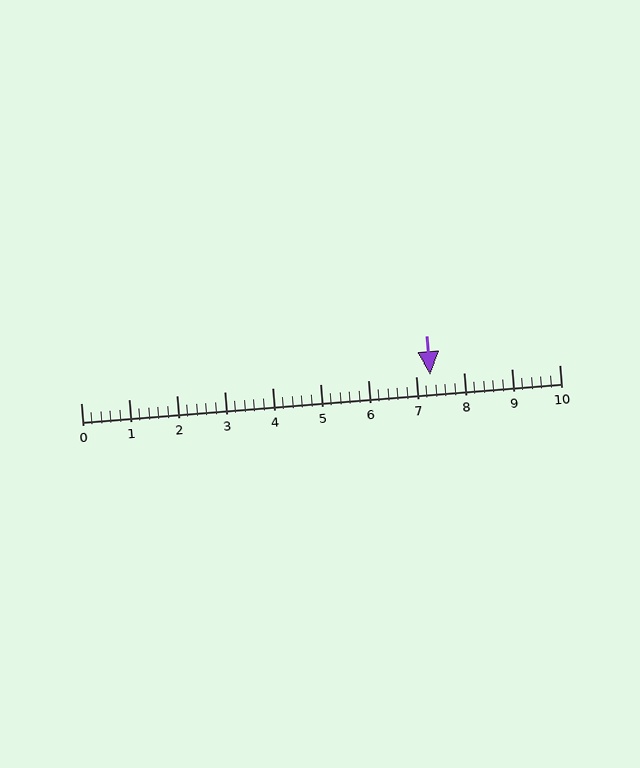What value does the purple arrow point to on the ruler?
The purple arrow points to approximately 7.3.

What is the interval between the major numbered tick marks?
The major tick marks are spaced 1 units apart.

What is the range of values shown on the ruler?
The ruler shows values from 0 to 10.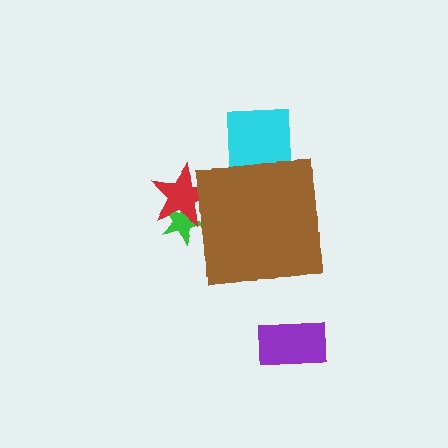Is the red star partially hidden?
Yes, the red star is partially hidden behind the brown square.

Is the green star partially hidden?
Yes, the green star is partially hidden behind the brown square.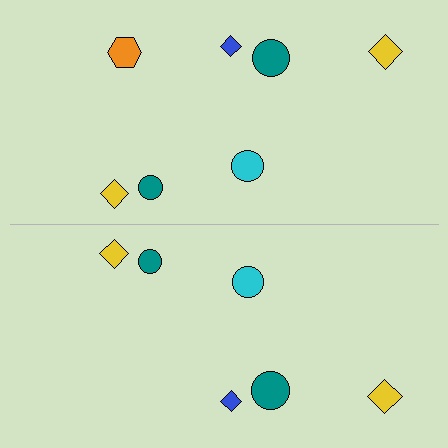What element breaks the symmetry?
A orange hexagon is missing from the bottom side.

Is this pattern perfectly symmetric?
No, the pattern is not perfectly symmetric. A orange hexagon is missing from the bottom side.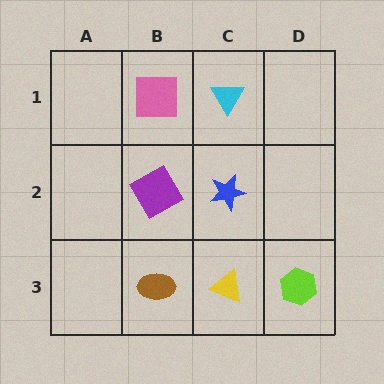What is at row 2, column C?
A blue star.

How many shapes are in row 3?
3 shapes.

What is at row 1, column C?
A cyan triangle.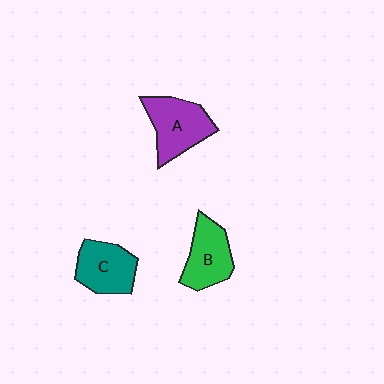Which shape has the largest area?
Shape A (purple).